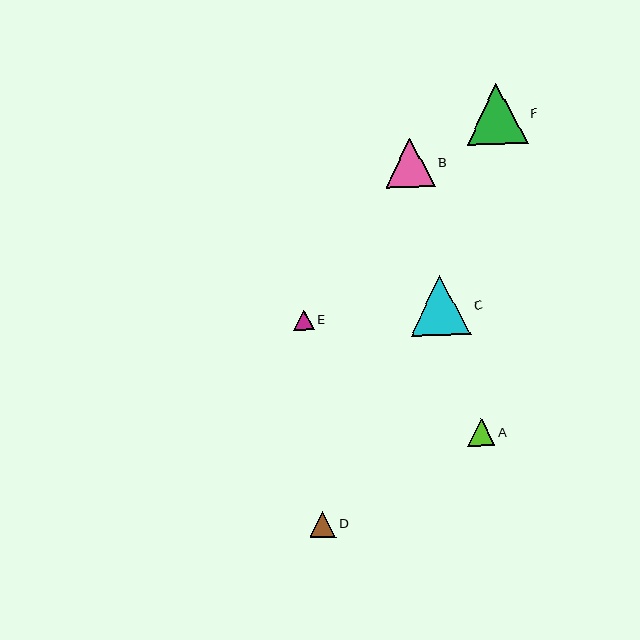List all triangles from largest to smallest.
From largest to smallest: F, C, B, A, D, E.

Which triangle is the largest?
Triangle F is the largest with a size of approximately 61 pixels.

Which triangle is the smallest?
Triangle E is the smallest with a size of approximately 21 pixels.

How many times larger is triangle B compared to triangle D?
Triangle B is approximately 1.9 times the size of triangle D.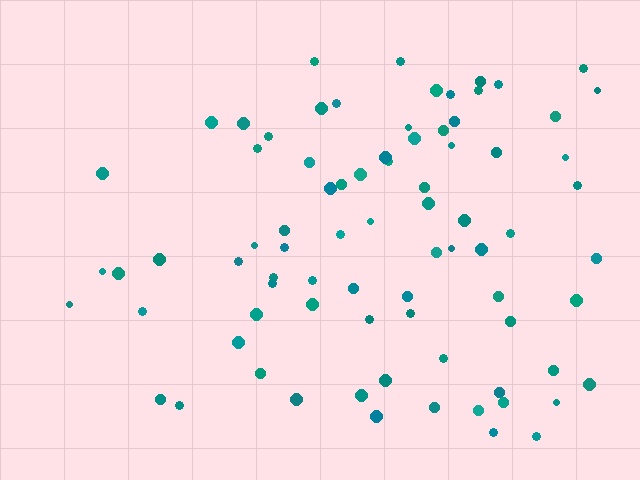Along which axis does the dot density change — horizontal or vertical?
Horizontal.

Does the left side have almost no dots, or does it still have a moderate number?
Still a moderate number, just noticeably fewer than the right.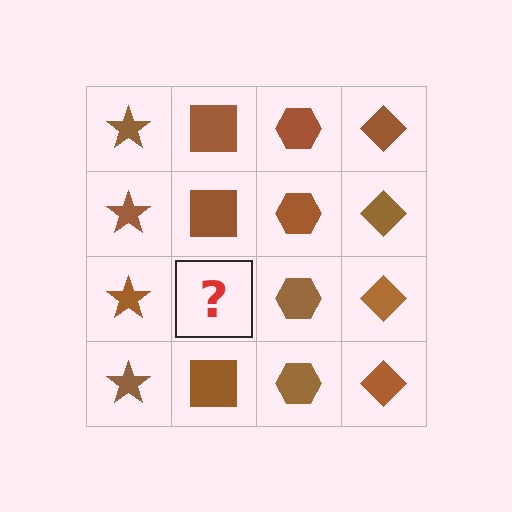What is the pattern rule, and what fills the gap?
The rule is that each column has a consistent shape. The gap should be filled with a brown square.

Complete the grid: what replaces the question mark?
The question mark should be replaced with a brown square.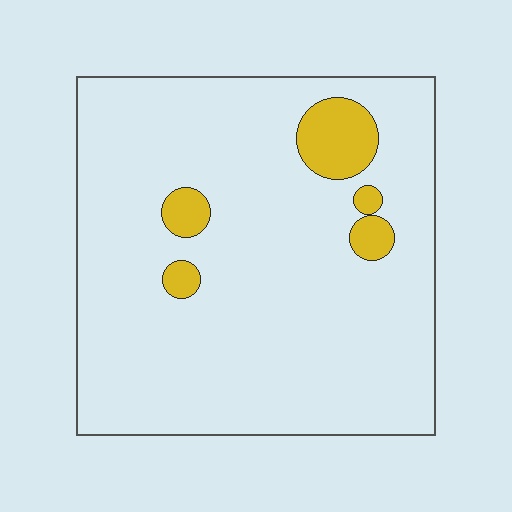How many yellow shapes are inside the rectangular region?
5.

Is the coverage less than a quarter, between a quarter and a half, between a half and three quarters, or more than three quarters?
Less than a quarter.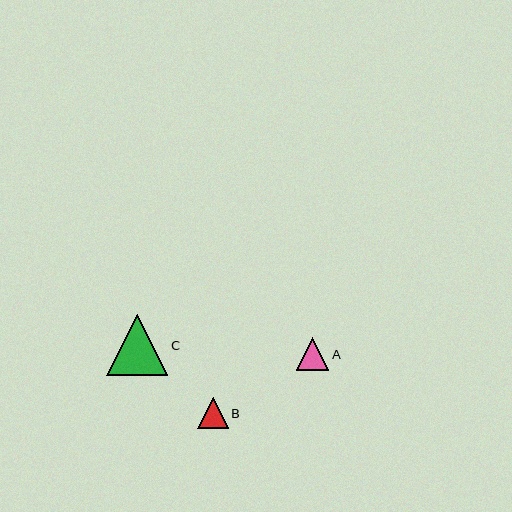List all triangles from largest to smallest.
From largest to smallest: C, A, B.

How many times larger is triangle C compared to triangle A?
Triangle C is approximately 1.9 times the size of triangle A.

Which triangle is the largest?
Triangle C is the largest with a size of approximately 61 pixels.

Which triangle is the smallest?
Triangle B is the smallest with a size of approximately 30 pixels.